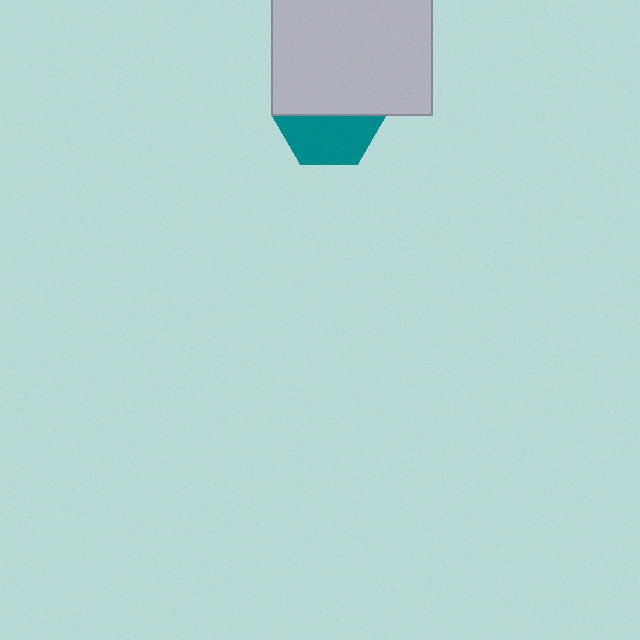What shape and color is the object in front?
The object in front is a light gray square.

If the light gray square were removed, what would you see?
You would see the complete teal hexagon.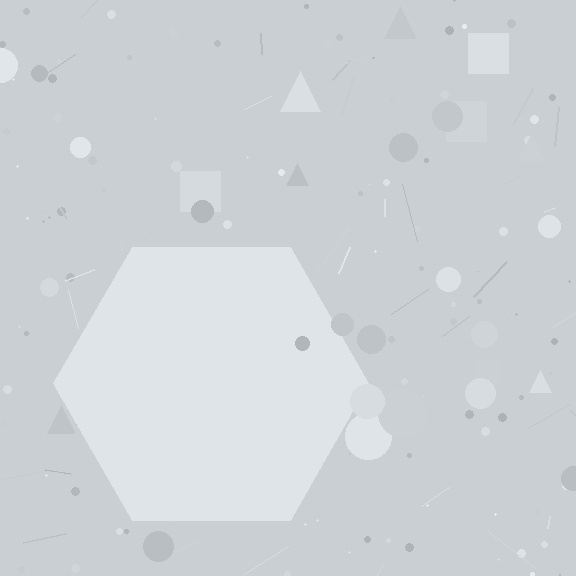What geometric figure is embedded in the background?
A hexagon is embedded in the background.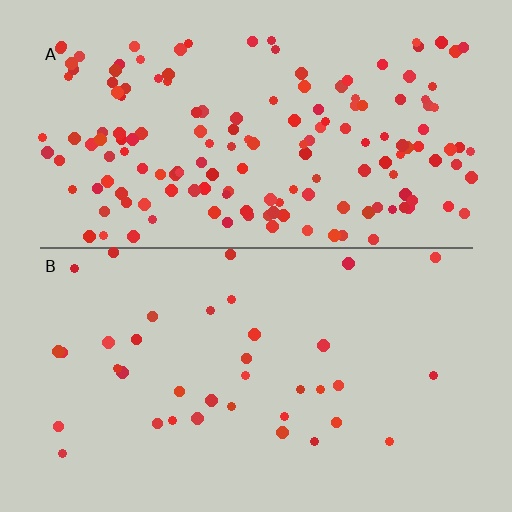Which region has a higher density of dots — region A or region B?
A (the top).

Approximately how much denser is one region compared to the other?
Approximately 4.3× — region A over region B.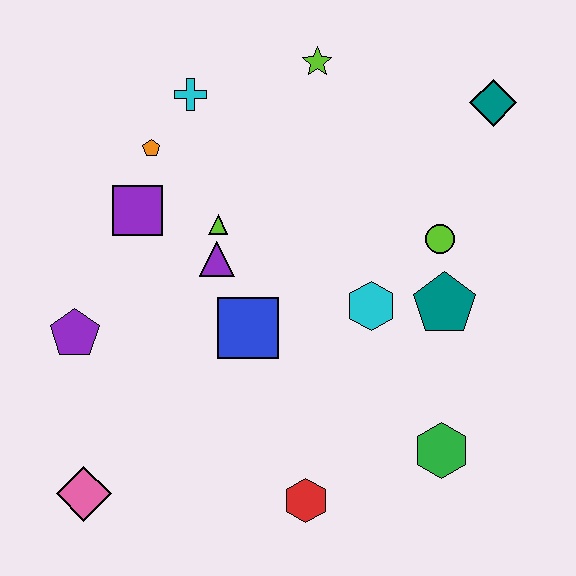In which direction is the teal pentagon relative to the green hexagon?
The teal pentagon is above the green hexagon.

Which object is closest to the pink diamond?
The purple pentagon is closest to the pink diamond.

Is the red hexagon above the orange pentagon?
No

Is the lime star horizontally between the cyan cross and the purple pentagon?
No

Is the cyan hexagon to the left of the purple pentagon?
No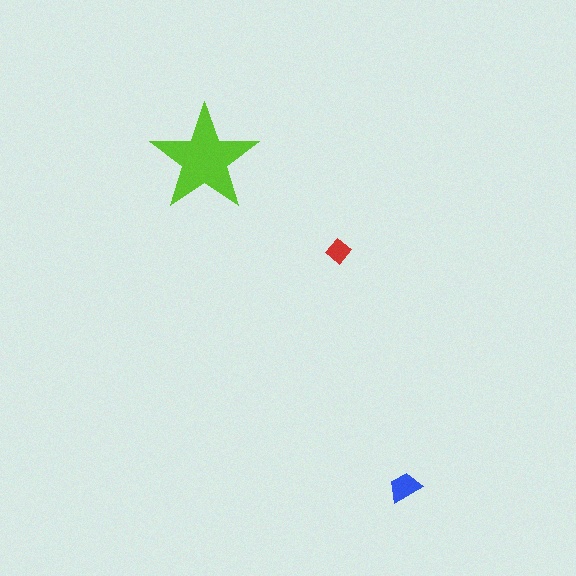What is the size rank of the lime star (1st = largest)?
1st.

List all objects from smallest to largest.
The red diamond, the blue trapezoid, the lime star.